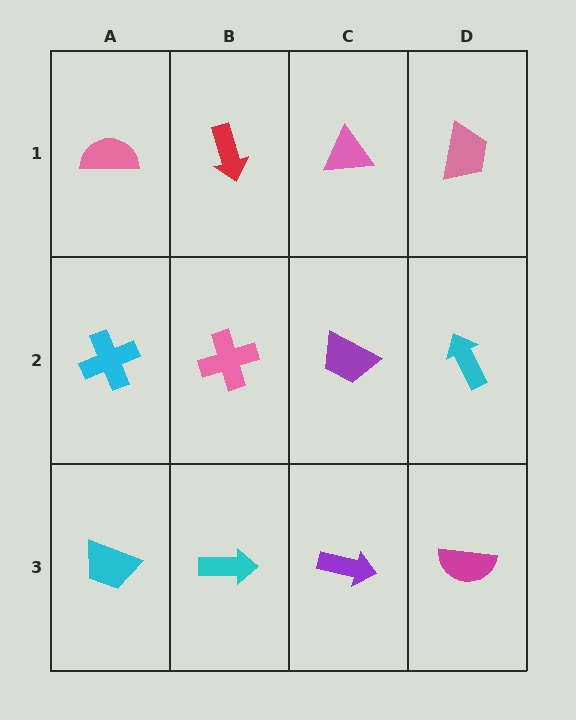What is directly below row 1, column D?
A cyan arrow.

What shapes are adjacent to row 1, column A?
A cyan cross (row 2, column A), a red arrow (row 1, column B).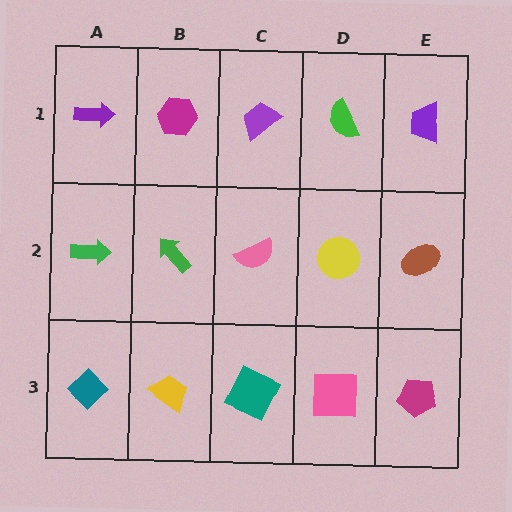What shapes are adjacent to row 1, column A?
A green arrow (row 2, column A), a magenta hexagon (row 1, column B).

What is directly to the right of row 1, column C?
A green semicircle.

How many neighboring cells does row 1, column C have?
3.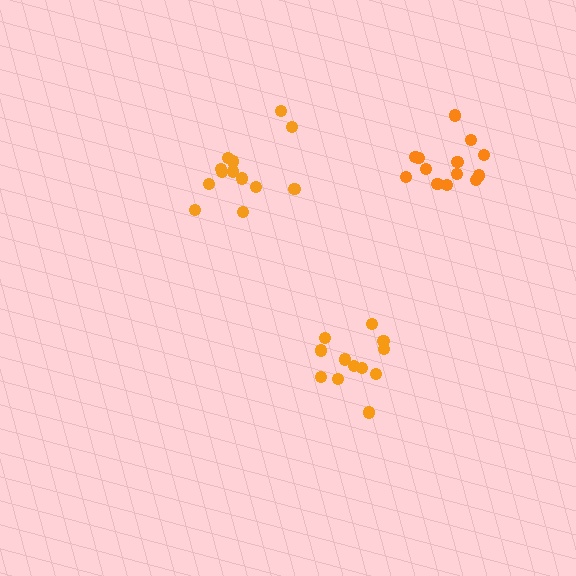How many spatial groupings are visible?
There are 3 spatial groupings.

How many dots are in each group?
Group 1: 12 dots, Group 2: 13 dots, Group 3: 13 dots (38 total).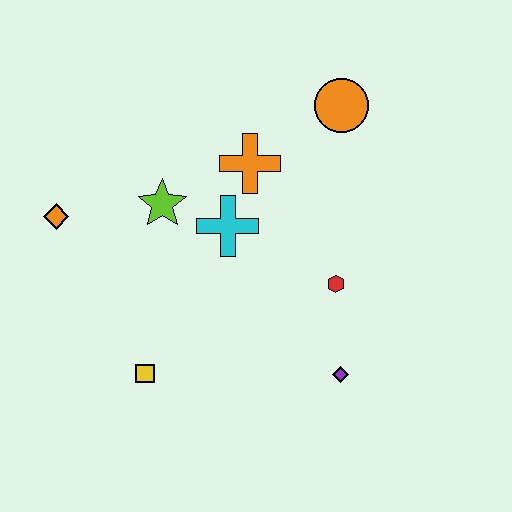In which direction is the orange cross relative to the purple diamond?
The orange cross is above the purple diamond.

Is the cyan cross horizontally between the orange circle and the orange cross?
No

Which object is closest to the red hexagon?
The purple diamond is closest to the red hexagon.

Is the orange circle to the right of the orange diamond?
Yes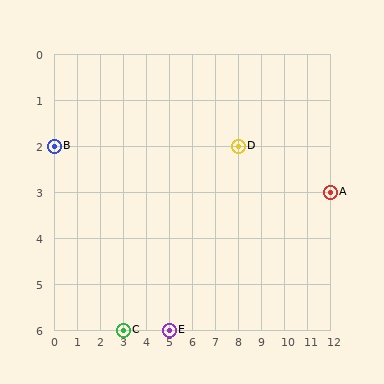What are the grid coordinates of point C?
Point C is at grid coordinates (3, 6).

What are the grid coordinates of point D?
Point D is at grid coordinates (8, 2).